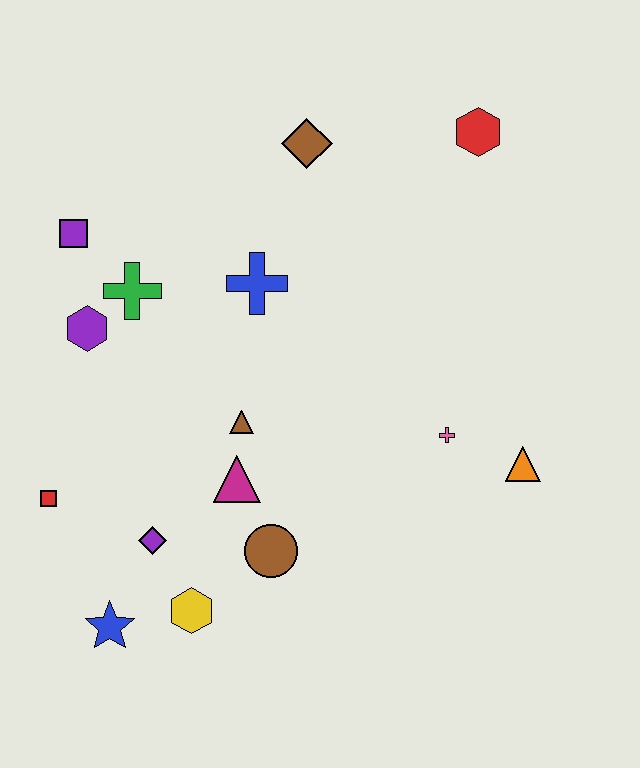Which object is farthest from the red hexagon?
The blue star is farthest from the red hexagon.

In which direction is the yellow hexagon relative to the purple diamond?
The yellow hexagon is below the purple diamond.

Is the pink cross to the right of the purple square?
Yes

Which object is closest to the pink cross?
The orange triangle is closest to the pink cross.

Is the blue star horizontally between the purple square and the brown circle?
Yes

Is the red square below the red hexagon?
Yes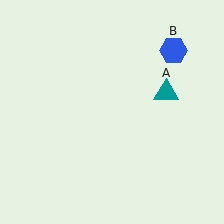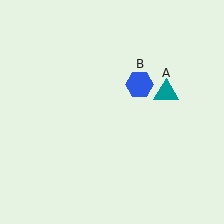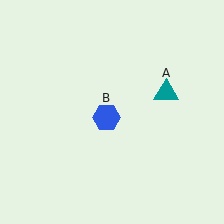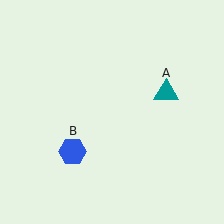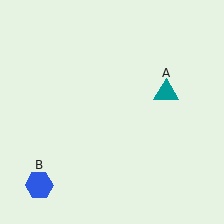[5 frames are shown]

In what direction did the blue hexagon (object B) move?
The blue hexagon (object B) moved down and to the left.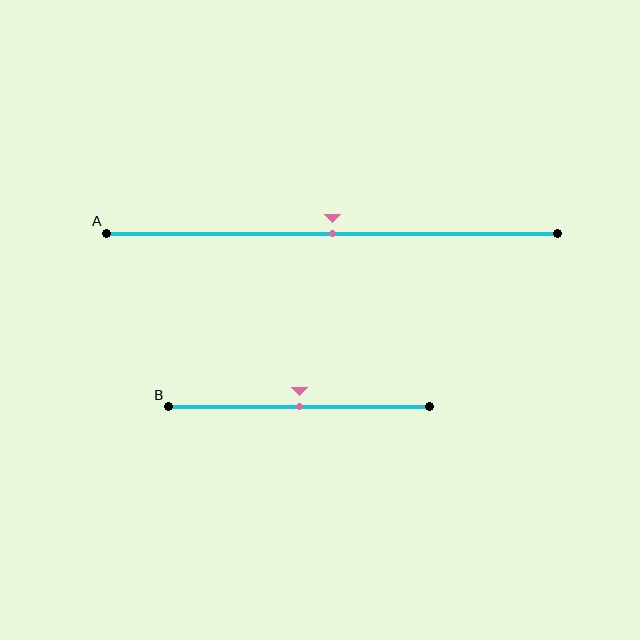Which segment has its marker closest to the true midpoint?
Segment A has its marker closest to the true midpoint.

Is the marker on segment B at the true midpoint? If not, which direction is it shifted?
Yes, the marker on segment B is at the true midpoint.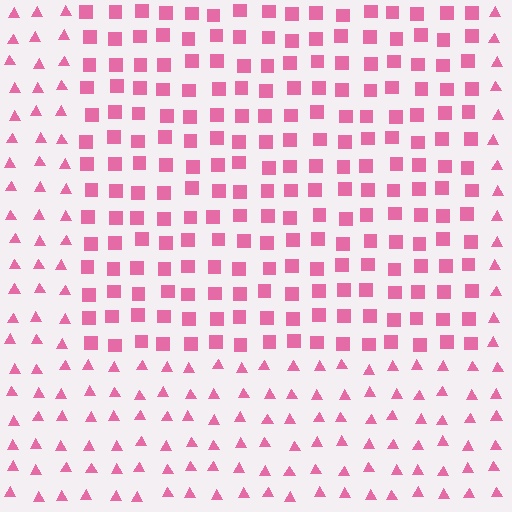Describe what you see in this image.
The image is filled with small pink elements arranged in a uniform grid. A rectangle-shaped region contains squares, while the surrounding area contains triangles. The boundary is defined purely by the change in element shape.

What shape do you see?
I see a rectangle.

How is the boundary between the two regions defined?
The boundary is defined by a change in element shape: squares inside vs. triangles outside. All elements share the same color and spacing.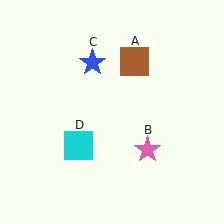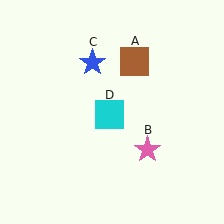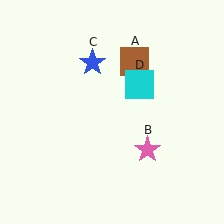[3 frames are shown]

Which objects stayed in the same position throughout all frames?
Brown square (object A) and pink star (object B) and blue star (object C) remained stationary.